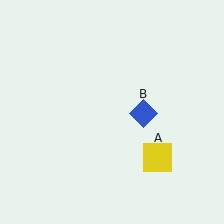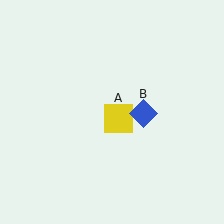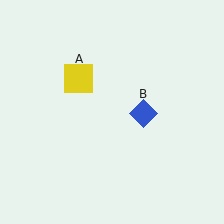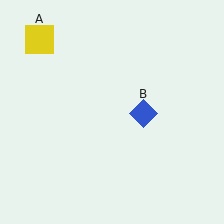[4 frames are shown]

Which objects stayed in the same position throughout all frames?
Blue diamond (object B) remained stationary.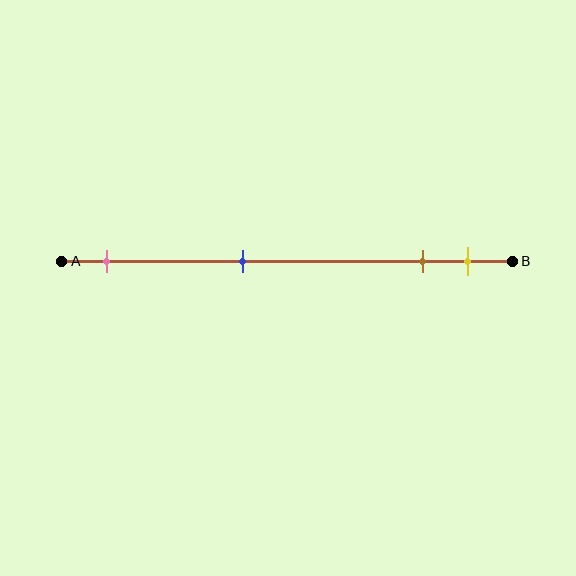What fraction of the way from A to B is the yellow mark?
The yellow mark is approximately 90% (0.9) of the way from A to B.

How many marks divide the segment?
There are 4 marks dividing the segment.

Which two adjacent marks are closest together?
The brown and yellow marks are the closest adjacent pair.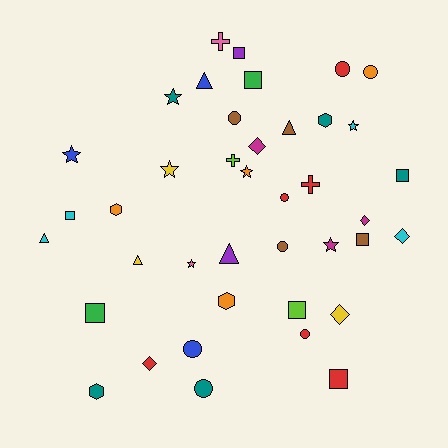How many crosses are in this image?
There are 3 crosses.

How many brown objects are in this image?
There are 4 brown objects.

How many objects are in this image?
There are 40 objects.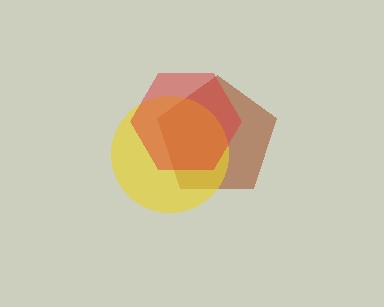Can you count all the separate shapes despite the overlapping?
Yes, there are 3 separate shapes.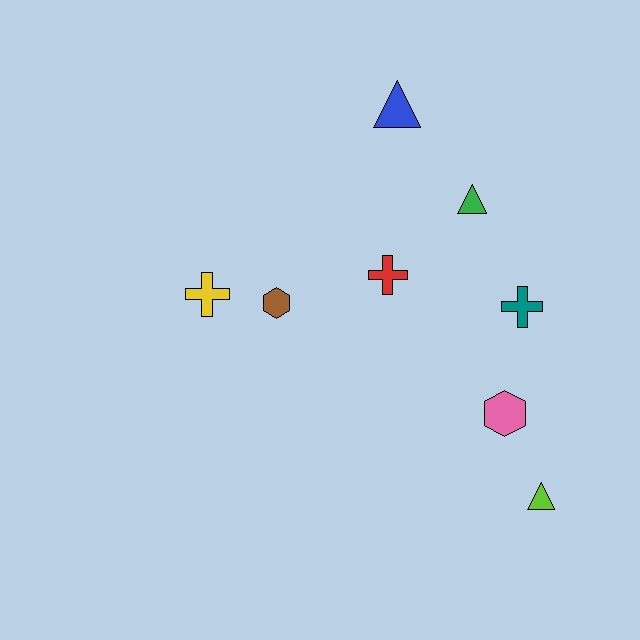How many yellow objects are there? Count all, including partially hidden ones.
There is 1 yellow object.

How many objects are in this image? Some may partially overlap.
There are 8 objects.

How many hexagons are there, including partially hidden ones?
There are 2 hexagons.